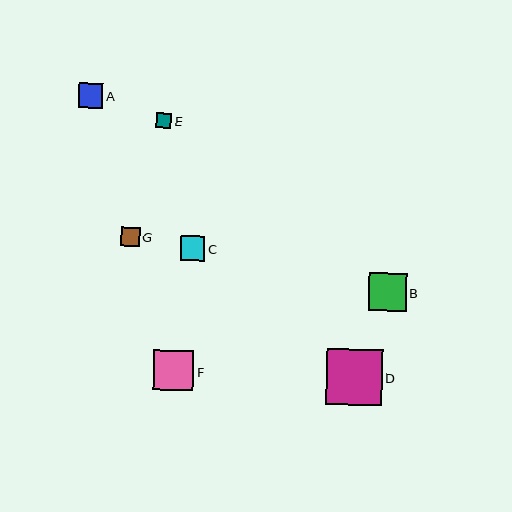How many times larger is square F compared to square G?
Square F is approximately 2.2 times the size of square G.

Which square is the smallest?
Square E is the smallest with a size of approximately 15 pixels.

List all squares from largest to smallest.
From largest to smallest: D, F, B, C, A, G, E.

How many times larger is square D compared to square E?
Square D is approximately 3.6 times the size of square E.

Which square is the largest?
Square D is the largest with a size of approximately 55 pixels.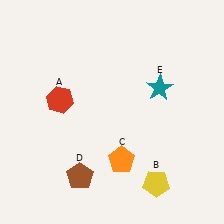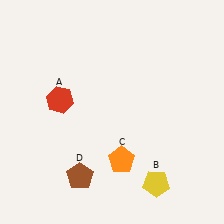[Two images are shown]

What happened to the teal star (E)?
The teal star (E) was removed in Image 2. It was in the top-right area of Image 1.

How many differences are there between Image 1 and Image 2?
There is 1 difference between the two images.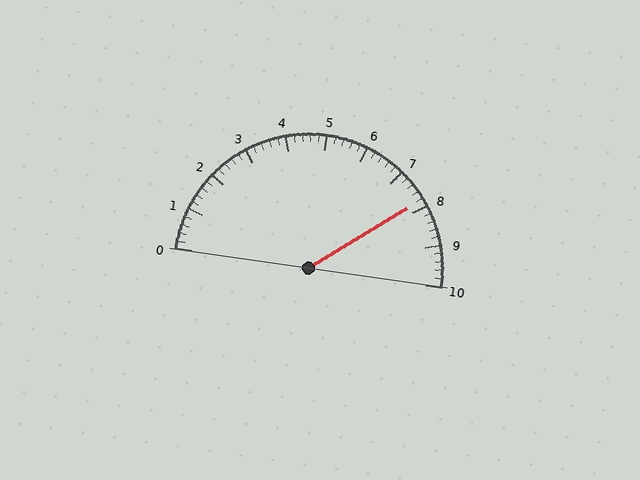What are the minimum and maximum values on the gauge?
The gauge ranges from 0 to 10.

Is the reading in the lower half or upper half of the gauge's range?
The reading is in the upper half of the range (0 to 10).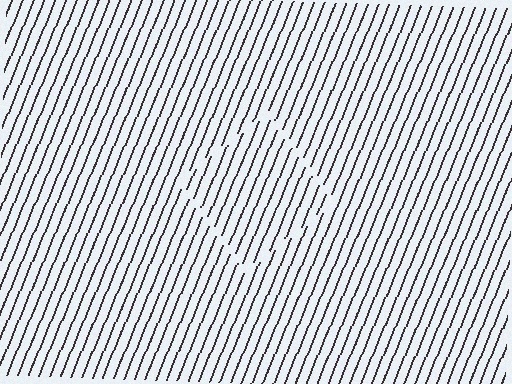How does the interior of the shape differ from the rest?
The interior of the shape contains the same grating, shifted by half a period — the contour is defined by the phase discontinuity where line-ends from the inner and outer gratings abut.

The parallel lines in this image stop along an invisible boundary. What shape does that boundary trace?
An illusory square. The interior of the shape contains the same grating, shifted by half a period — the contour is defined by the phase discontinuity where line-ends from the inner and outer gratings abut.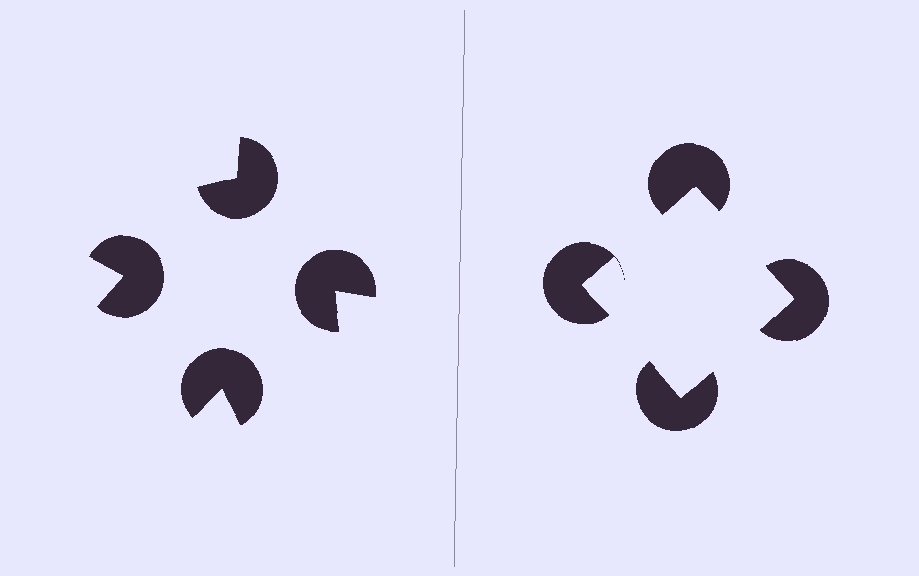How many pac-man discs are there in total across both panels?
8 — 4 on each side.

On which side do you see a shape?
An illusory square appears on the right side. On the left side the wedge cuts are rotated, so no coherent shape forms.